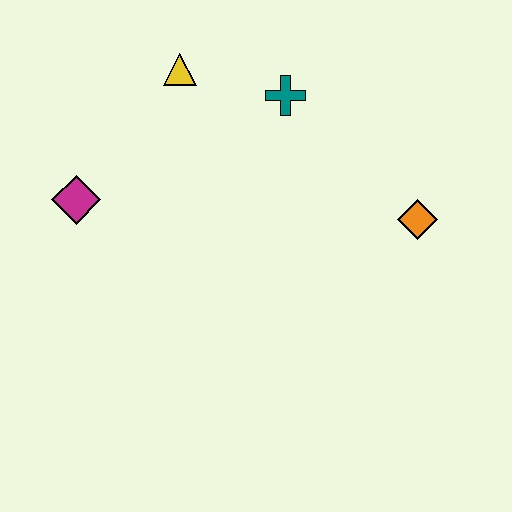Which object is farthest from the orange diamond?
The magenta diamond is farthest from the orange diamond.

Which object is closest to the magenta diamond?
The yellow triangle is closest to the magenta diamond.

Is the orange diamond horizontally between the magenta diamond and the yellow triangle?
No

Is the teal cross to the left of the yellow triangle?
No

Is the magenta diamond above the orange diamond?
Yes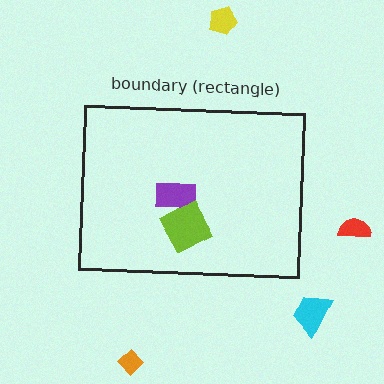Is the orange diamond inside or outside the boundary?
Outside.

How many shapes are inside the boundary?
2 inside, 4 outside.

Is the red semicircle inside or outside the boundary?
Outside.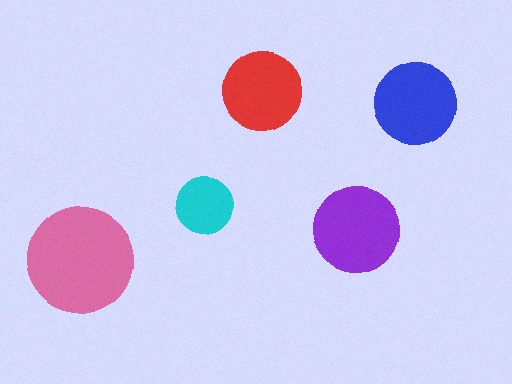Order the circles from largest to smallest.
the pink one, the purple one, the blue one, the red one, the cyan one.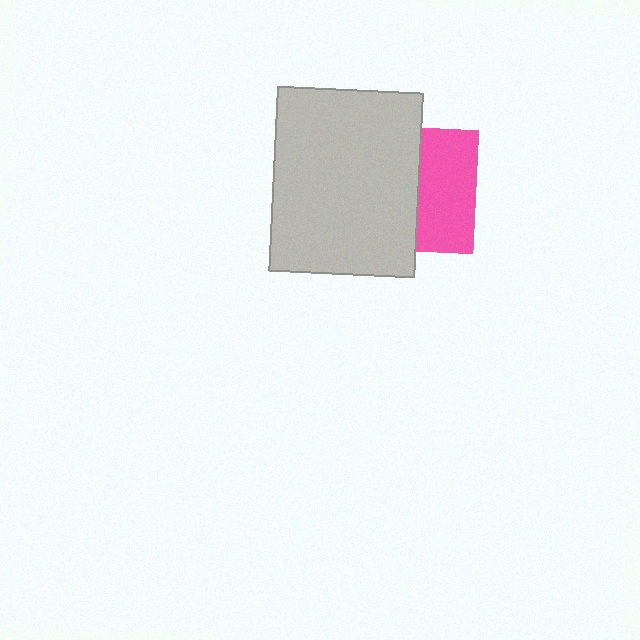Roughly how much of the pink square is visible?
About half of it is visible (roughly 45%).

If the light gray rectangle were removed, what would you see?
You would see the complete pink square.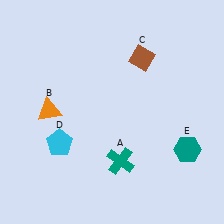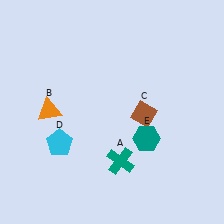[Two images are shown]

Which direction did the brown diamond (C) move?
The brown diamond (C) moved down.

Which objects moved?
The objects that moved are: the brown diamond (C), the teal hexagon (E).